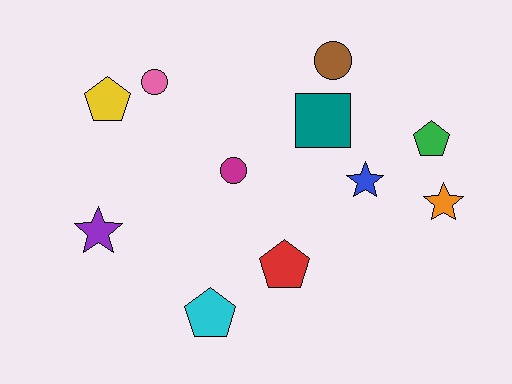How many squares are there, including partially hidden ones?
There is 1 square.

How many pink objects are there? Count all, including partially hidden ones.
There is 1 pink object.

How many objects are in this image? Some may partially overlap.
There are 11 objects.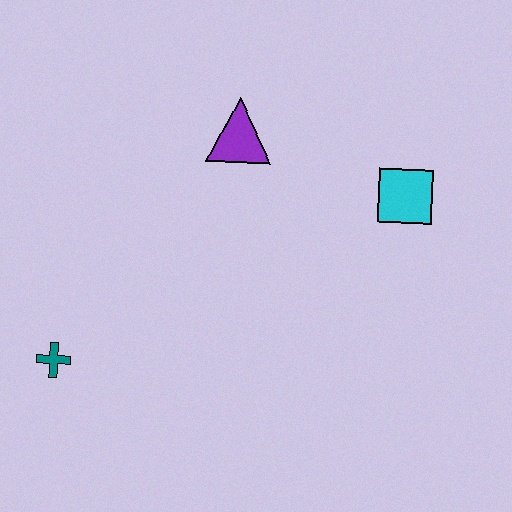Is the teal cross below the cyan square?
Yes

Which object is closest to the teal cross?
The purple triangle is closest to the teal cross.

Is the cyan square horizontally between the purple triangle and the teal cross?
No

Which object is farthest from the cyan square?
The teal cross is farthest from the cyan square.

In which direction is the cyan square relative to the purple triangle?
The cyan square is to the right of the purple triangle.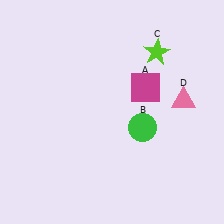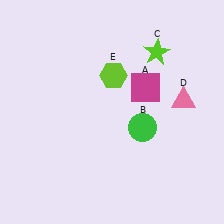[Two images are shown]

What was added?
A lime hexagon (E) was added in Image 2.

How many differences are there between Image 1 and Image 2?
There is 1 difference between the two images.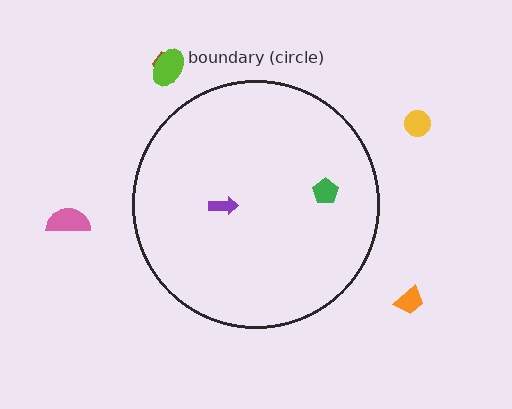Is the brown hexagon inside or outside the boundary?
Outside.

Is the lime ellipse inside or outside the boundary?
Outside.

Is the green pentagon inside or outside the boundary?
Inside.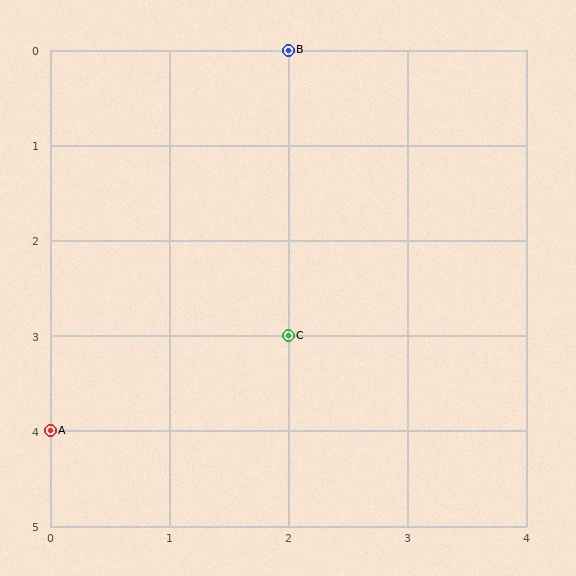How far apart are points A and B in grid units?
Points A and B are 2 columns and 4 rows apart (about 4.5 grid units diagonally).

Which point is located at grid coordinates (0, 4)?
Point A is at (0, 4).